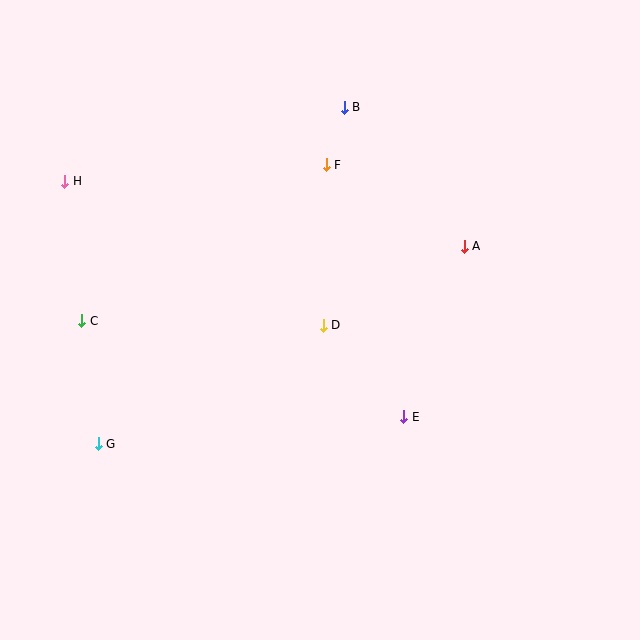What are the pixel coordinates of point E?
Point E is at (404, 417).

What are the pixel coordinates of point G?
Point G is at (98, 444).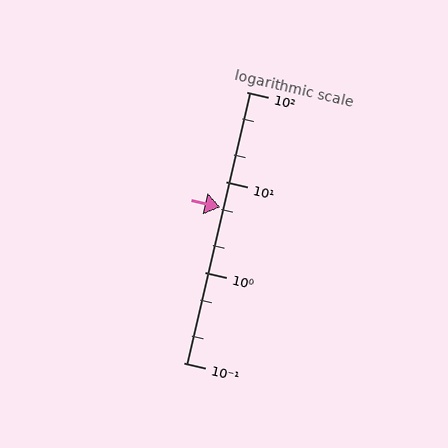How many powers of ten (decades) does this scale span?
The scale spans 3 decades, from 0.1 to 100.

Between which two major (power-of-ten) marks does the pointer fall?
The pointer is between 1 and 10.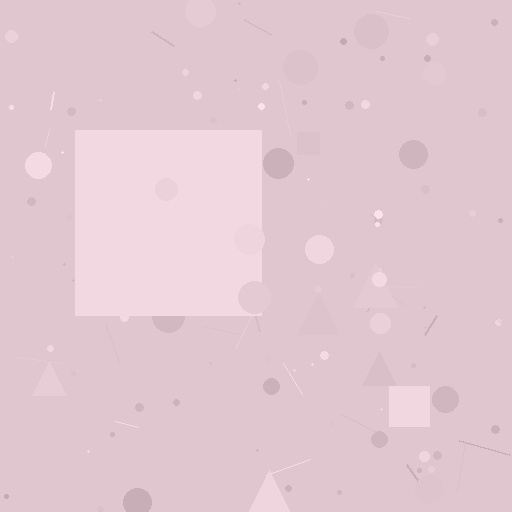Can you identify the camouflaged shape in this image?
The camouflaged shape is a square.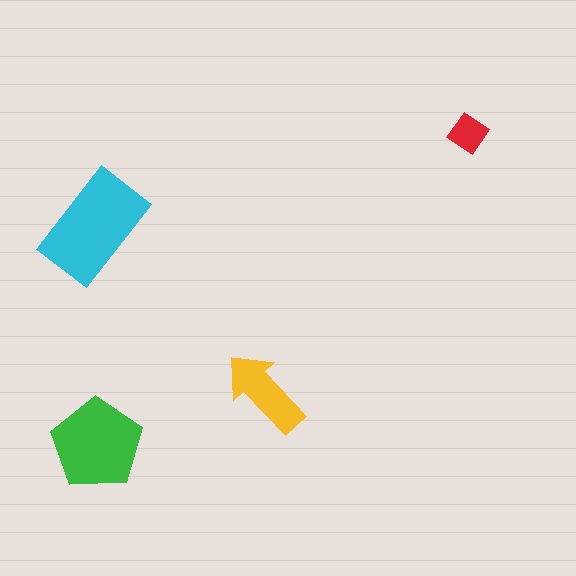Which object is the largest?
The cyan rectangle.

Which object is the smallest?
The red diamond.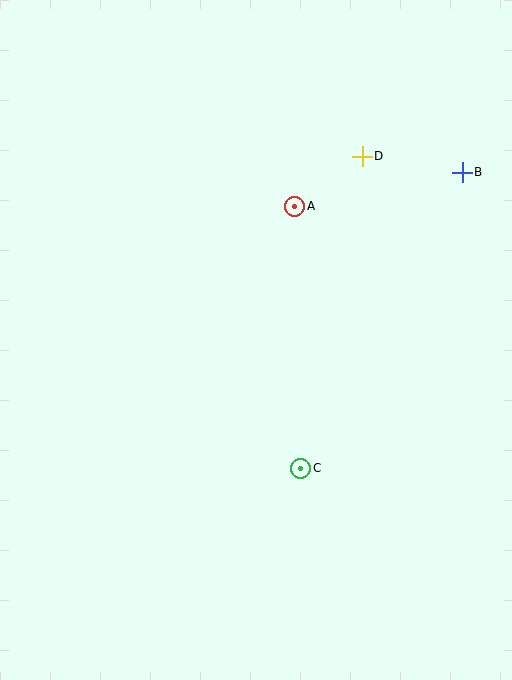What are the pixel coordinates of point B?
Point B is at (462, 172).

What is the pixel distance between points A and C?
The distance between A and C is 262 pixels.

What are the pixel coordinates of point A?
Point A is at (295, 206).